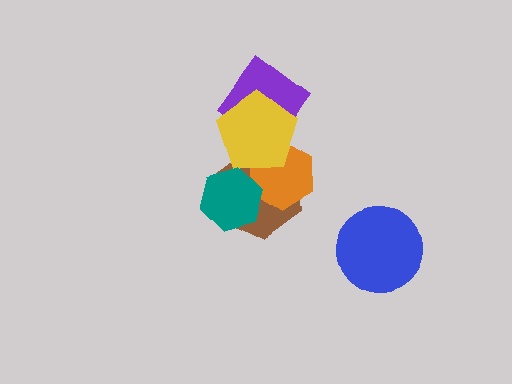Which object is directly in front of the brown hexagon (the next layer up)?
The orange hexagon is directly in front of the brown hexagon.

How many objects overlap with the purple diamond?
1 object overlaps with the purple diamond.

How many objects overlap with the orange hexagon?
3 objects overlap with the orange hexagon.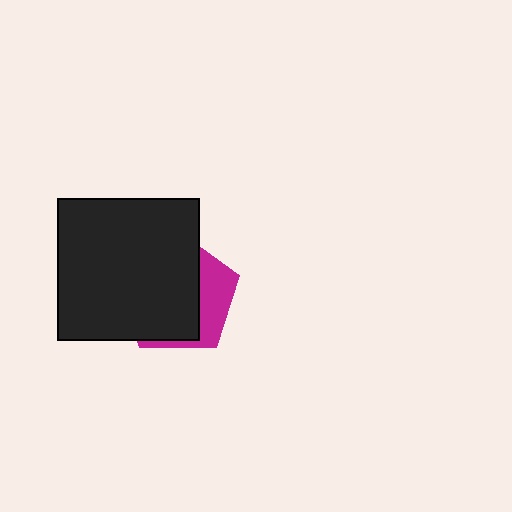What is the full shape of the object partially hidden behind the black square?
The partially hidden object is a magenta pentagon.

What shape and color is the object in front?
The object in front is a black square.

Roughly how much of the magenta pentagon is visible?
A small part of it is visible (roughly 30%).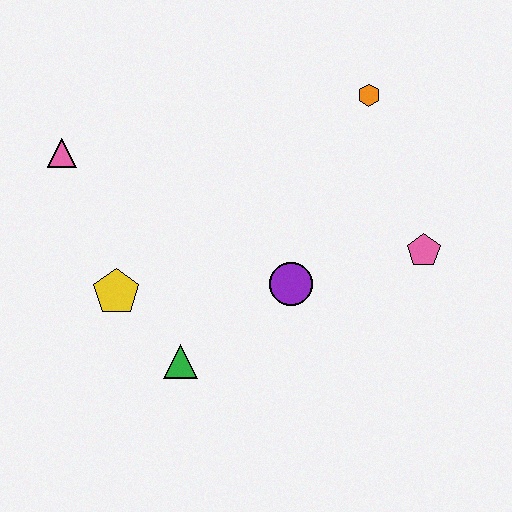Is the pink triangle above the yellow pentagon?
Yes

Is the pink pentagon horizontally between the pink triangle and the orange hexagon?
No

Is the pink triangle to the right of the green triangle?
No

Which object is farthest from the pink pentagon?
The pink triangle is farthest from the pink pentagon.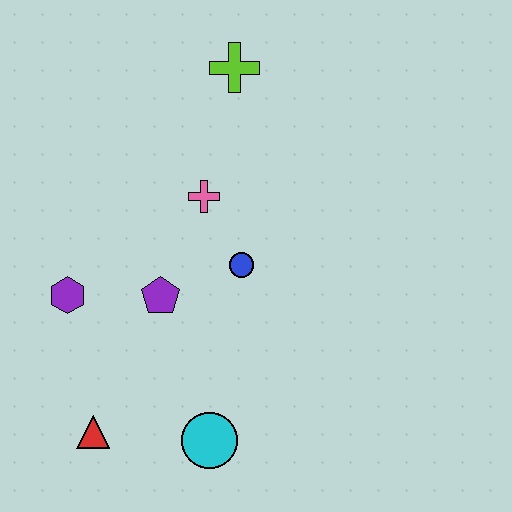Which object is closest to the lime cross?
The pink cross is closest to the lime cross.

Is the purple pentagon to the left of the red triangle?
No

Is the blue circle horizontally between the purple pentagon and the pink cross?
No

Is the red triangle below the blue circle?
Yes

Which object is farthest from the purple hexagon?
The lime cross is farthest from the purple hexagon.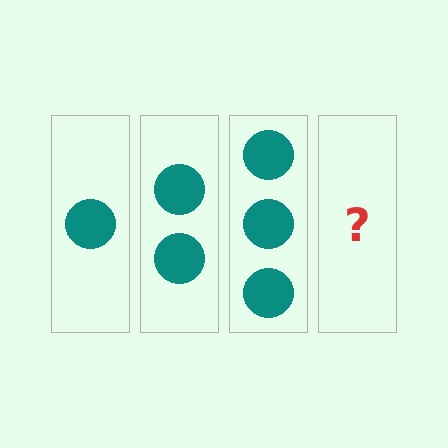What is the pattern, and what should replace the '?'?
The pattern is that each step adds one more circle. The '?' should be 4 circles.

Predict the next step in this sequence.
The next step is 4 circles.